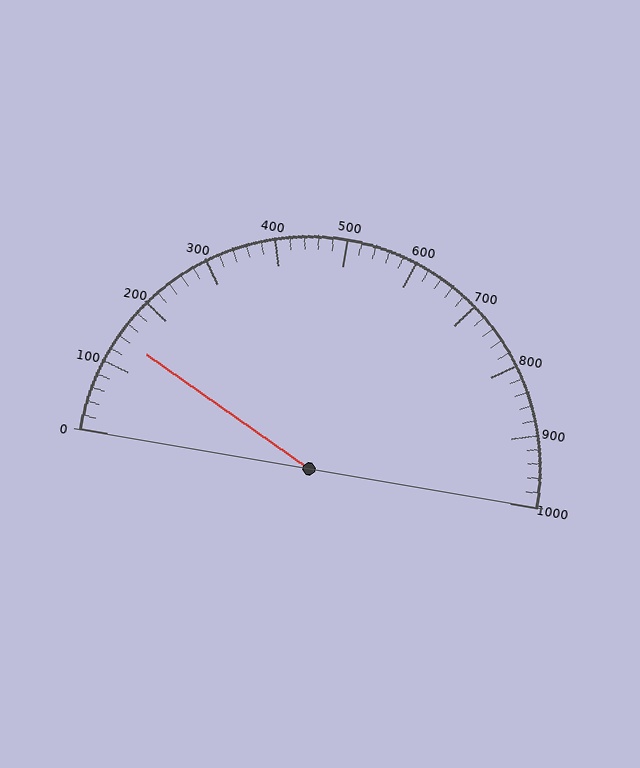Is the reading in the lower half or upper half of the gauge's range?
The reading is in the lower half of the range (0 to 1000).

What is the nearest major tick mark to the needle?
The nearest major tick mark is 100.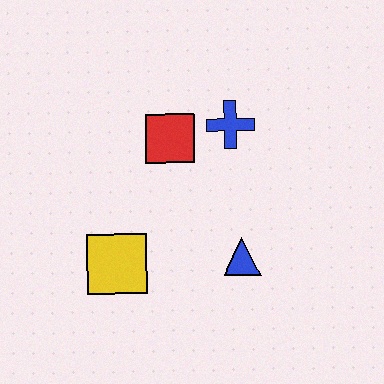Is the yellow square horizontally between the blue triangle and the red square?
No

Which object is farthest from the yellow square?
The blue cross is farthest from the yellow square.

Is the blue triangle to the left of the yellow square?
No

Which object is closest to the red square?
The blue cross is closest to the red square.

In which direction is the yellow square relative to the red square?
The yellow square is below the red square.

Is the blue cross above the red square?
Yes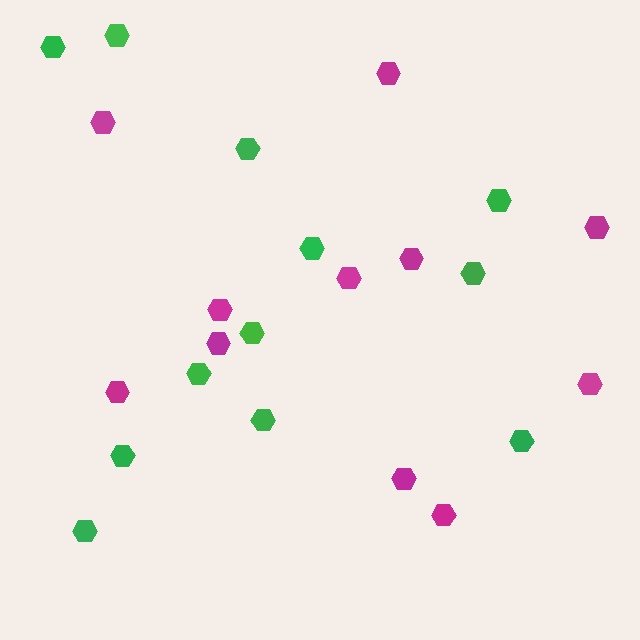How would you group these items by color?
There are 2 groups: one group of magenta hexagons (11) and one group of green hexagons (12).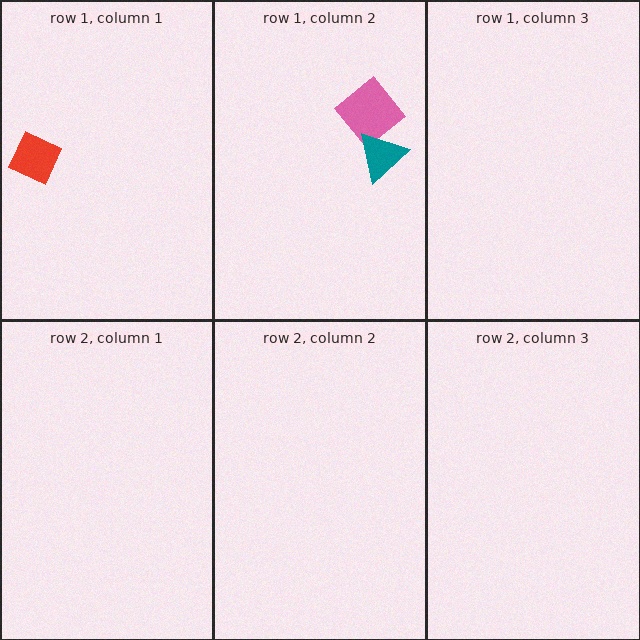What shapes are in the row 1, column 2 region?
The pink diamond, the teal triangle.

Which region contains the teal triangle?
The row 1, column 2 region.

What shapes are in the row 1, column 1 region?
The red diamond.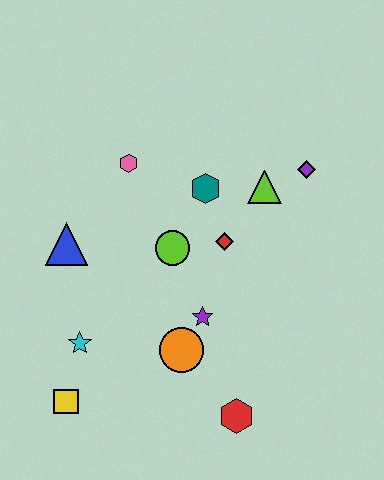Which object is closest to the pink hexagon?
The teal hexagon is closest to the pink hexagon.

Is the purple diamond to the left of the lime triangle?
No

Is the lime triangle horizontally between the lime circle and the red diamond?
No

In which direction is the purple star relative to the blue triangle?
The purple star is to the right of the blue triangle.